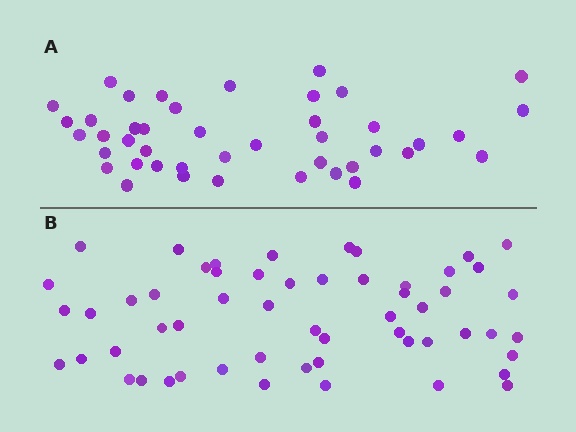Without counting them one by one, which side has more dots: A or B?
Region B (the bottom region) has more dots.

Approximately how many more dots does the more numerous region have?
Region B has approximately 15 more dots than region A.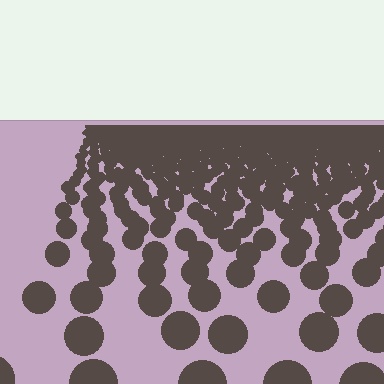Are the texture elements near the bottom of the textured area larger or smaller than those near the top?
Larger. Near the bottom, elements are closer to the viewer and appear at a bigger on-screen size.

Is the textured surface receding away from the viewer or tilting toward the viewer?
The surface is receding away from the viewer. Texture elements get smaller and denser toward the top.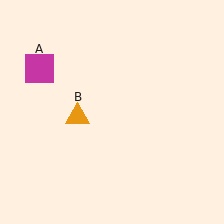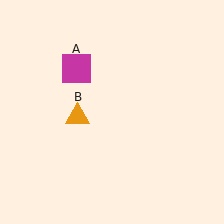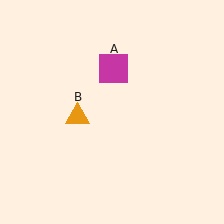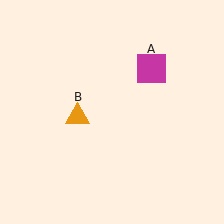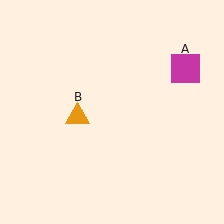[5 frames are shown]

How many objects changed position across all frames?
1 object changed position: magenta square (object A).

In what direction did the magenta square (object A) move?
The magenta square (object A) moved right.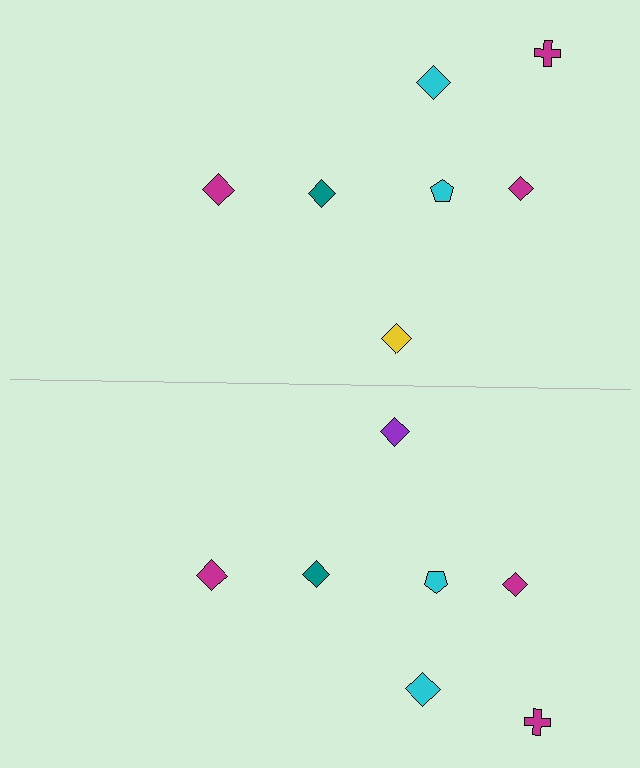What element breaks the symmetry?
The purple diamond on the bottom side breaks the symmetry — its mirror counterpart is yellow.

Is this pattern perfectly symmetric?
No, the pattern is not perfectly symmetric. The purple diamond on the bottom side breaks the symmetry — its mirror counterpart is yellow.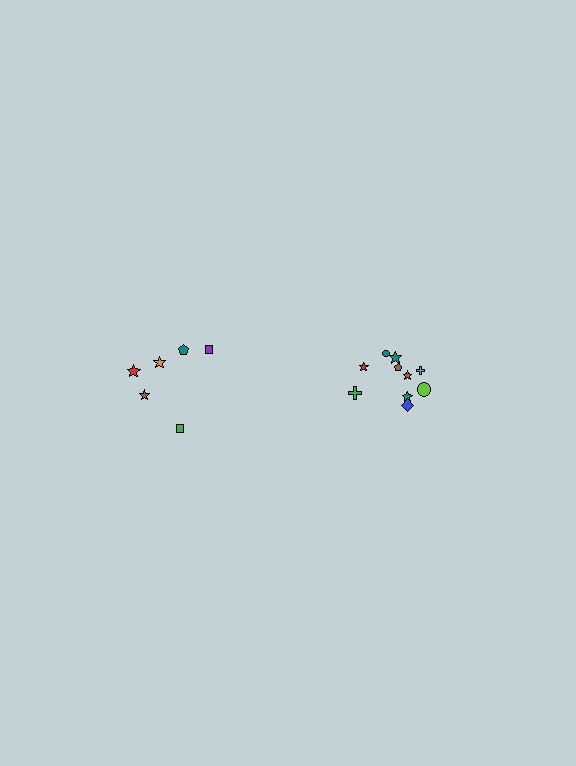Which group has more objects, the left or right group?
The right group.